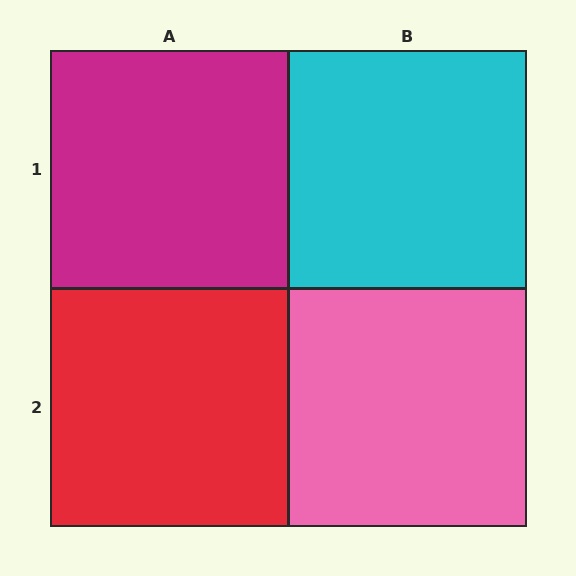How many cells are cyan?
1 cell is cyan.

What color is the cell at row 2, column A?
Red.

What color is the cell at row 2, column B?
Pink.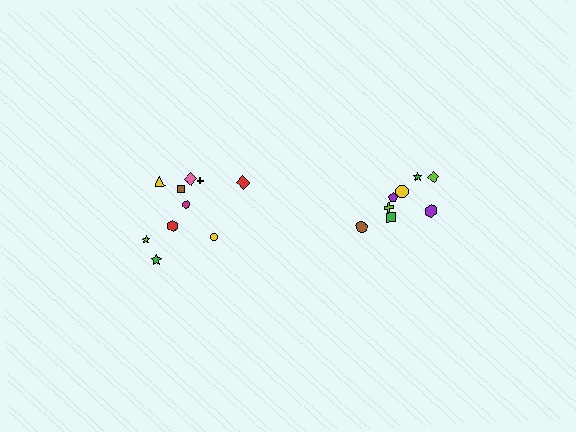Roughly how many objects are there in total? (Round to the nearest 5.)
Roughly 20 objects in total.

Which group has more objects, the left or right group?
The left group.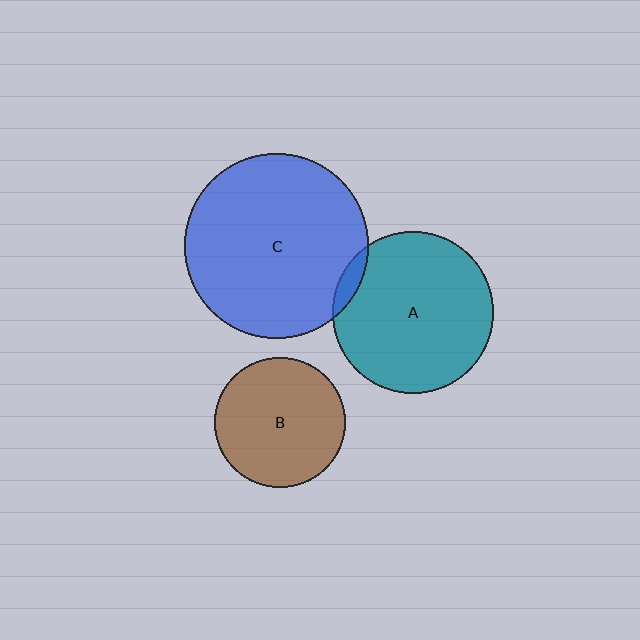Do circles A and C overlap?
Yes.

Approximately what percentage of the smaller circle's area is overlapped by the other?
Approximately 5%.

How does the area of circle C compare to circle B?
Approximately 2.0 times.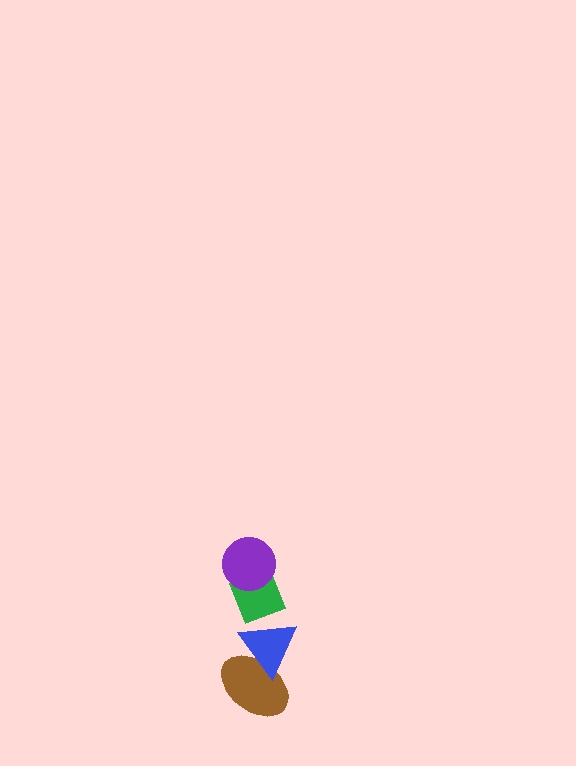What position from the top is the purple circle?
The purple circle is 1st from the top.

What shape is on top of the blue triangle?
The green diamond is on top of the blue triangle.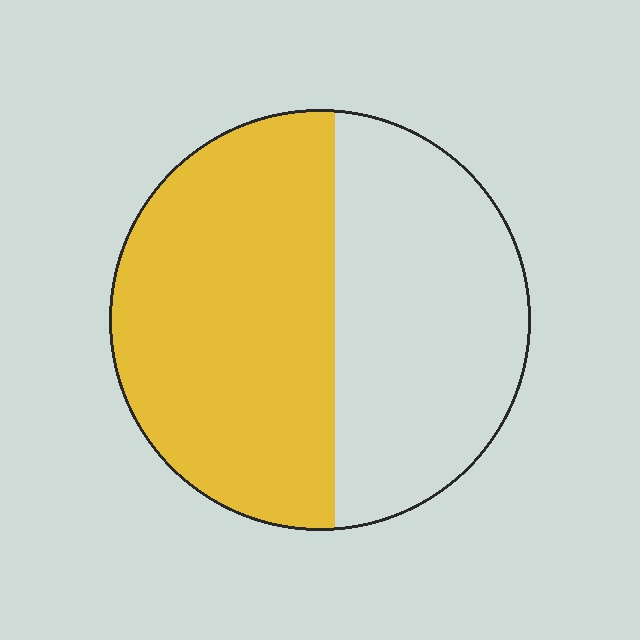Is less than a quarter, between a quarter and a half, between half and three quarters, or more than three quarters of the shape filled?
Between half and three quarters.